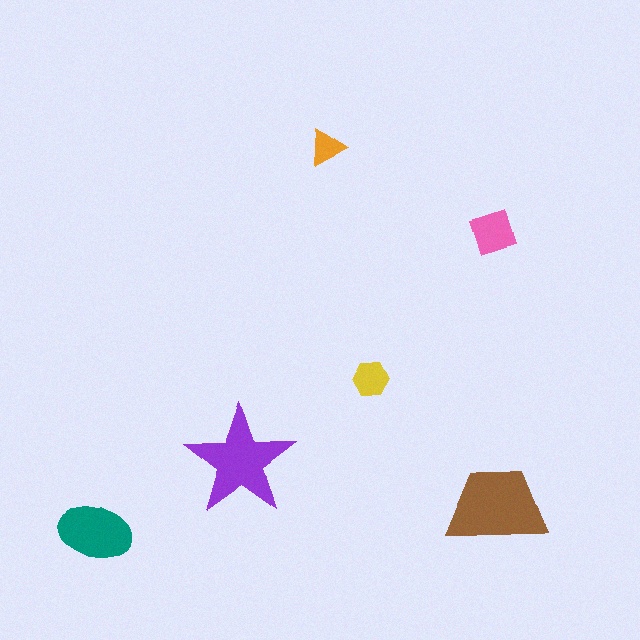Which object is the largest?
The brown trapezoid.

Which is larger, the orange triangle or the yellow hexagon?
The yellow hexagon.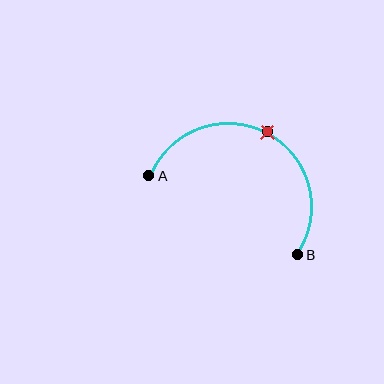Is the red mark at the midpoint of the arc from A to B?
Yes. The red mark lies on the arc at equal arc-length from both A and B — it is the arc midpoint.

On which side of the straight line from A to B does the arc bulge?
The arc bulges above the straight line connecting A and B.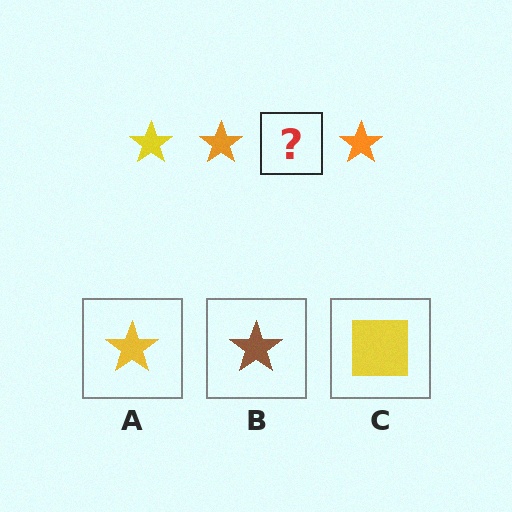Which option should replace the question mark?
Option A.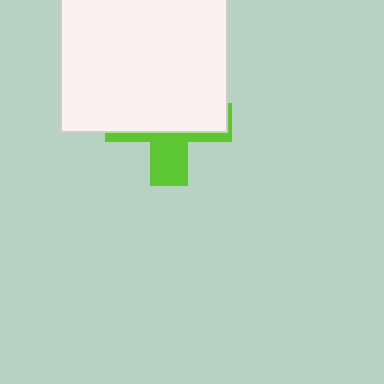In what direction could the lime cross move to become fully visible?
The lime cross could move down. That would shift it out from behind the white square entirely.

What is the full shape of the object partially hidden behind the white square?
The partially hidden object is a lime cross.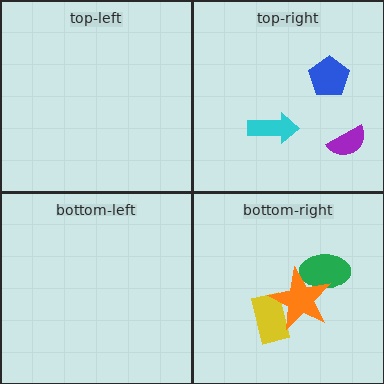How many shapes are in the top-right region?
3.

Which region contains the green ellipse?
The bottom-right region.